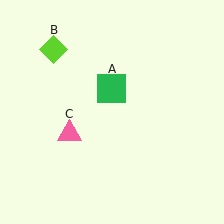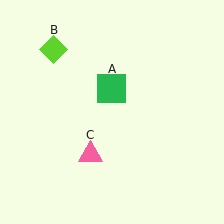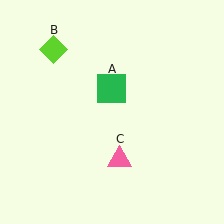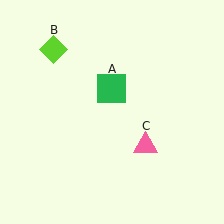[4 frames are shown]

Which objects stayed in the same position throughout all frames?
Green square (object A) and lime diamond (object B) remained stationary.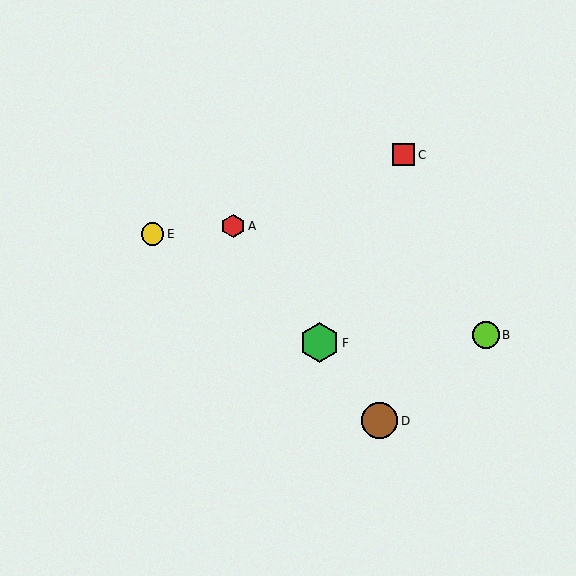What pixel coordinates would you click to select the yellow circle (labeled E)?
Click at (153, 234) to select the yellow circle E.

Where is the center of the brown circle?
The center of the brown circle is at (380, 421).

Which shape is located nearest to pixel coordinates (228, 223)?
The red hexagon (labeled A) at (233, 226) is nearest to that location.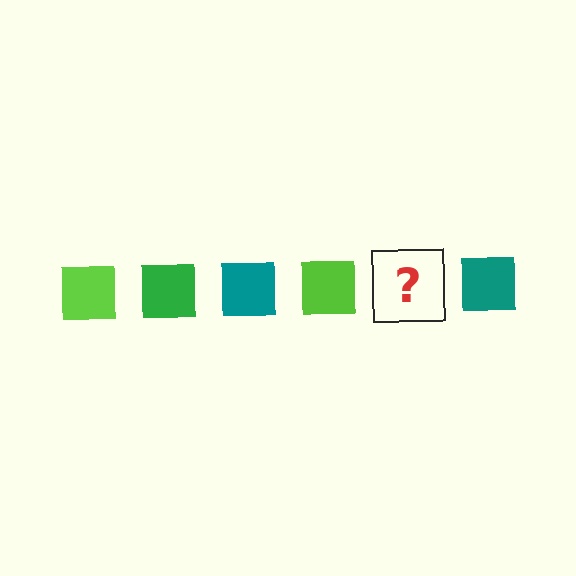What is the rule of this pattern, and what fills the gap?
The rule is that the pattern cycles through lime, green, teal squares. The gap should be filled with a green square.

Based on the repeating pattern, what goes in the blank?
The blank should be a green square.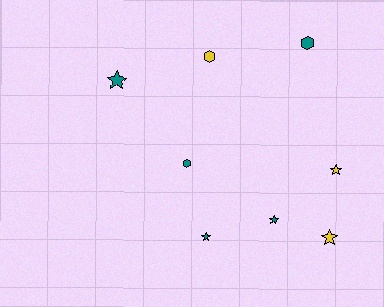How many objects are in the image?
There are 8 objects.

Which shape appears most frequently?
Star, with 5 objects.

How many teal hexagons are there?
There are 2 teal hexagons.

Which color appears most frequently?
Teal, with 5 objects.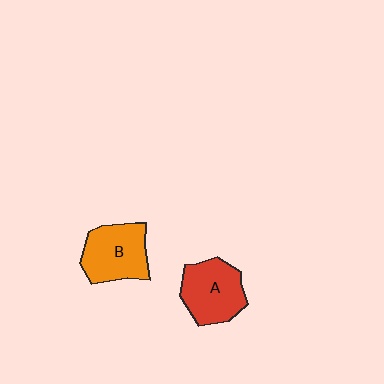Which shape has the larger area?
Shape B (orange).